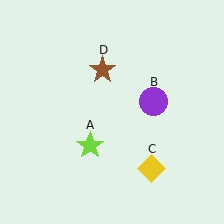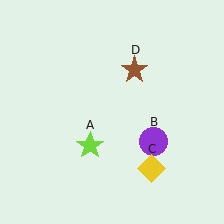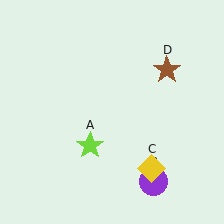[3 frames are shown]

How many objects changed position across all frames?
2 objects changed position: purple circle (object B), brown star (object D).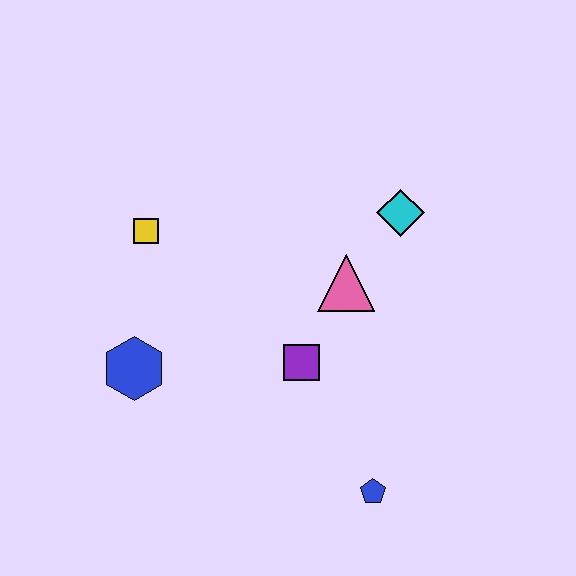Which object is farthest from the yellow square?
The blue pentagon is farthest from the yellow square.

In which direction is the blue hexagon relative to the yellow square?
The blue hexagon is below the yellow square.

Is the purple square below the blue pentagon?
No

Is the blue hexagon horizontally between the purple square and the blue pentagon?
No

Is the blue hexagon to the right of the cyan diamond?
No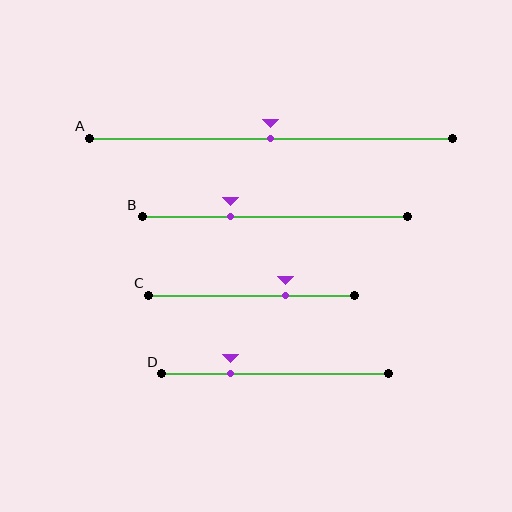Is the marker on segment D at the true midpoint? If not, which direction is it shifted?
No, the marker on segment D is shifted to the left by about 20% of the segment length.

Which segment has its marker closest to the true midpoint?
Segment A has its marker closest to the true midpoint.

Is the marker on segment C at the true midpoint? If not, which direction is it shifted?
No, the marker on segment C is shifted to the right by about 17% of the segment length.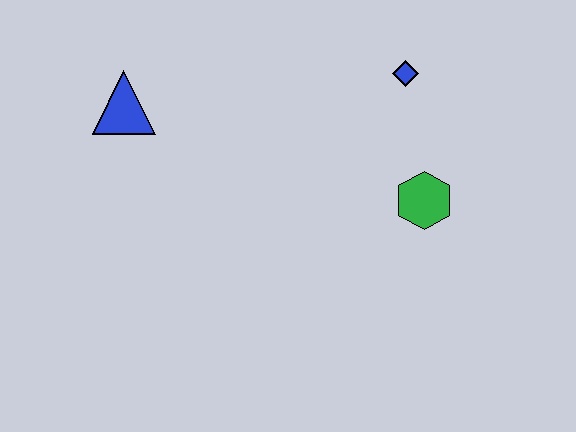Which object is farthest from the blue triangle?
The green hexagon is farthest from the blue triangle.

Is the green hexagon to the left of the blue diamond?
No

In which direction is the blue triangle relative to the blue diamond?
The blue triangle is to the left of the blue diamond.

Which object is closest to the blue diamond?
The green hexagon is closest to the blue diamond.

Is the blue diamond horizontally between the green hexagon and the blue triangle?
Yes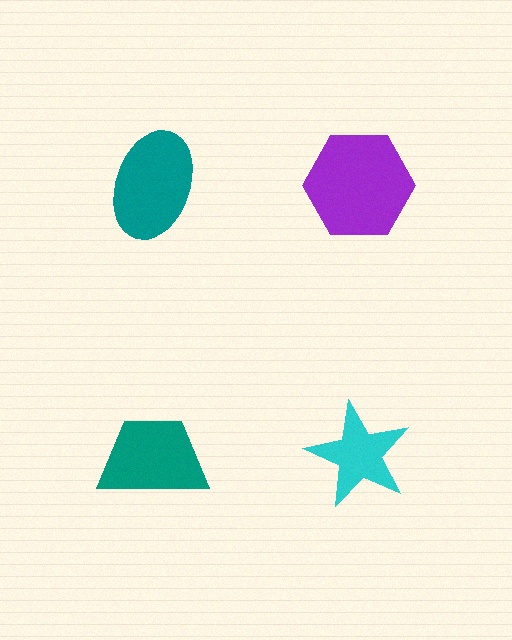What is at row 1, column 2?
A purple hexagon.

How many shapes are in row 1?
2 shapes.